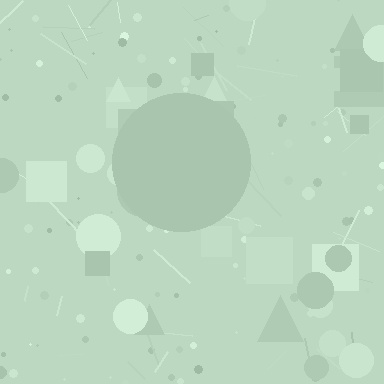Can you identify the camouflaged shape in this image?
The camouflaged shape is a circle.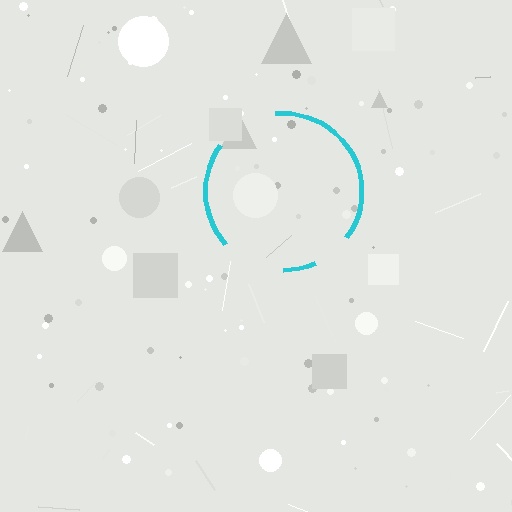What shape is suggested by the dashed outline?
The dashed outline suggests a circle.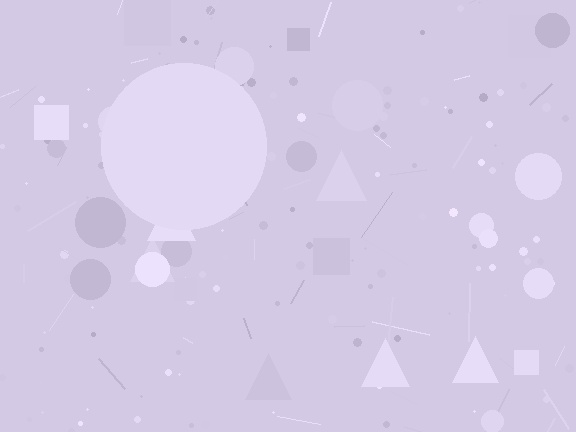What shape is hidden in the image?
A circle is hidden in the image.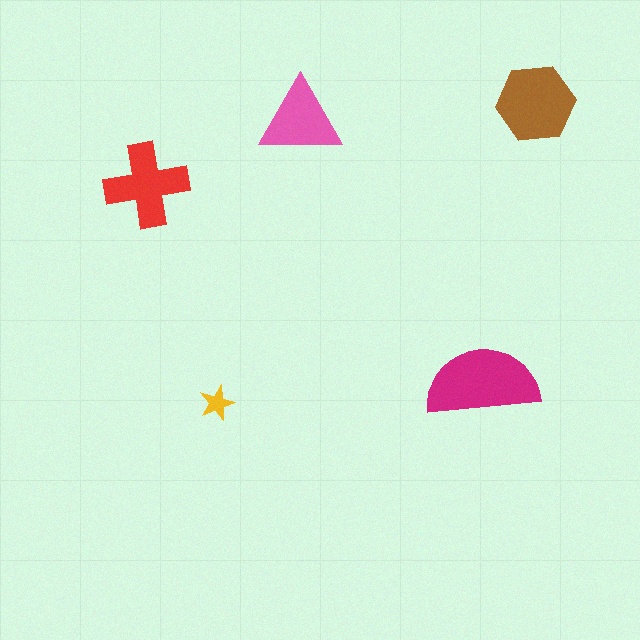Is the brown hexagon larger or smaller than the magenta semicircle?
Smaller.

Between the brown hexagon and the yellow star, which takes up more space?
The brown hexagon.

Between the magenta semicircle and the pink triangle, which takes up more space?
The magenta semicircle.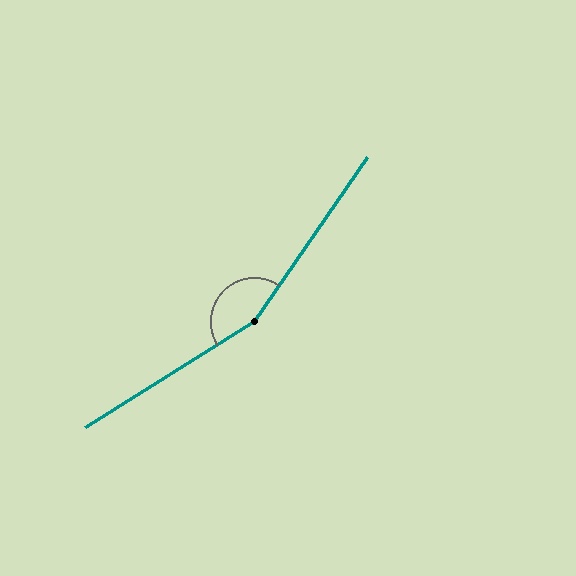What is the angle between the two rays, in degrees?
Approximately 157 degrees.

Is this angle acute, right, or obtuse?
It is obtuse.